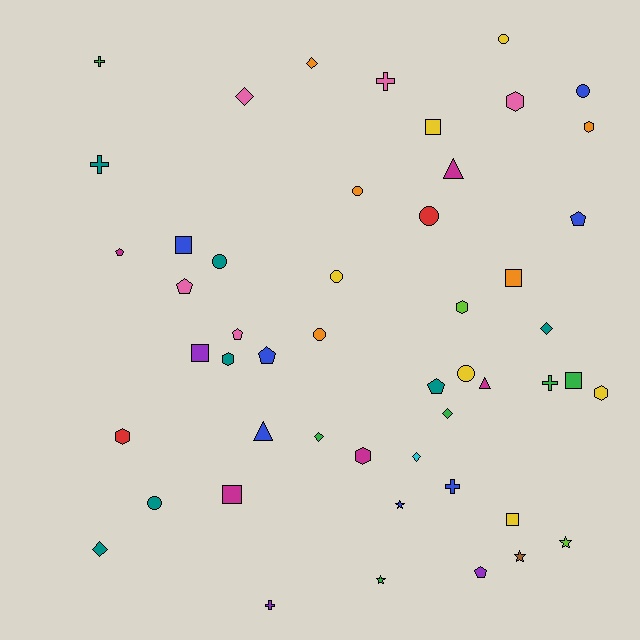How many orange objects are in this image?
There are 5 orange objects.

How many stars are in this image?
There are 4 stars.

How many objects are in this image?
There are 50 objects.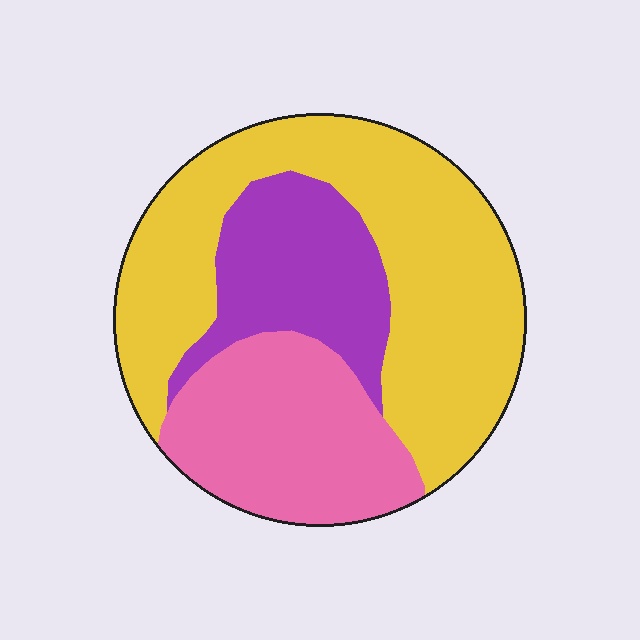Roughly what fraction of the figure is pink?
Pink takes up about one quarter (1/4) of the figure.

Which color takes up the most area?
Yellow, at roughly 50%.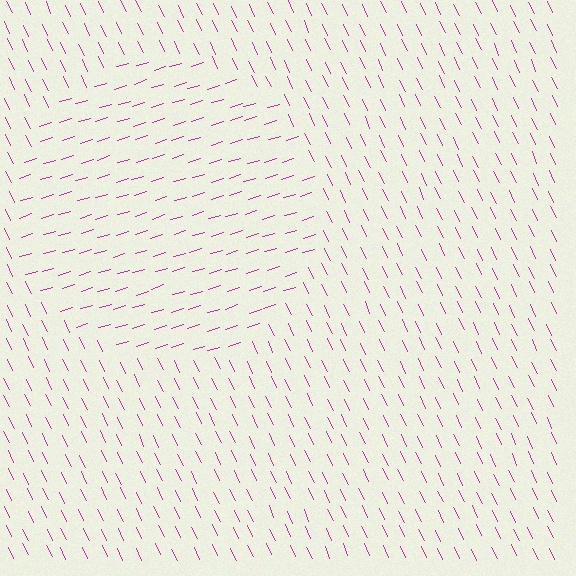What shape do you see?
I see a circle.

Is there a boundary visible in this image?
Yes, there is a texture boundary formed by a change in line orientation.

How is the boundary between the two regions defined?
The boundary is defined purely by a change in line orientation (approximately 82 degrees difference). All lines are the same color and thickness.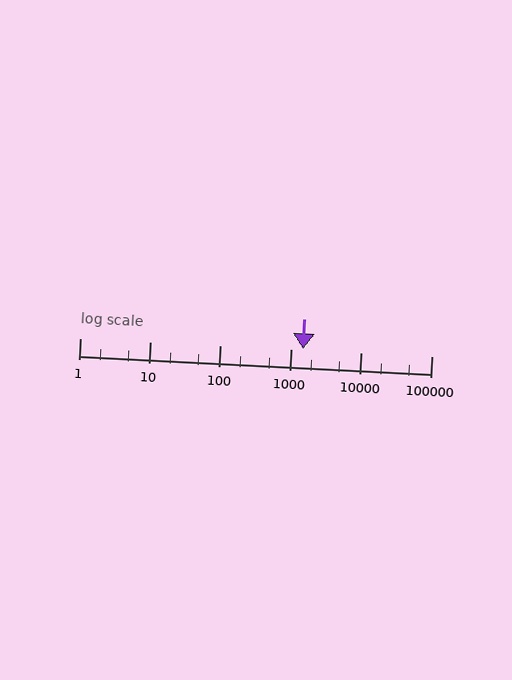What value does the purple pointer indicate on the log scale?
The pointer indicates approximately 1500.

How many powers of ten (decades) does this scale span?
The scale spans 5 decades, from 1 to 100000.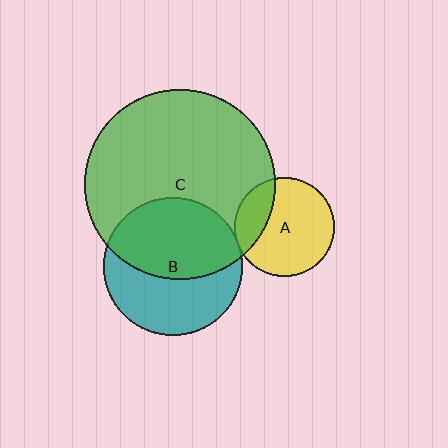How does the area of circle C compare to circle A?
Approximately 3.7 times.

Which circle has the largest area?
Circle C (green).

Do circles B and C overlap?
Yes.